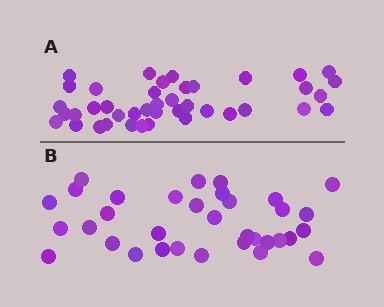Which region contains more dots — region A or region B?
Region A (the top region) has more dots.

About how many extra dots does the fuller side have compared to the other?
Region A has roughly 8 or so more dots than region B.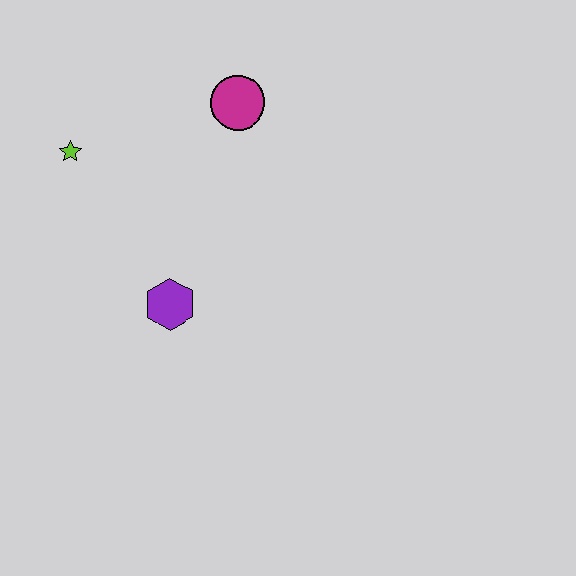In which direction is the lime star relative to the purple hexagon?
The lime star is above the purple hexagon.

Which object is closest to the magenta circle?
The lime star is closest to the magenta circle.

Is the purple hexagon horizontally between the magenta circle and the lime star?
Yes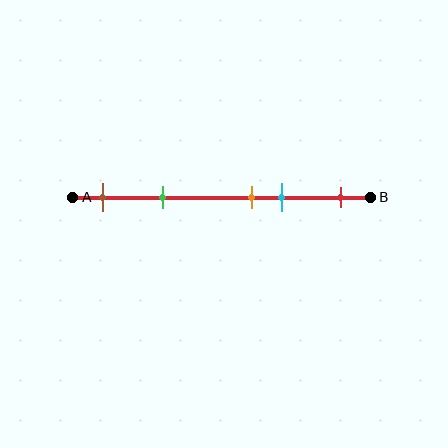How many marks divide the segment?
There are 5 marks dividing the segment.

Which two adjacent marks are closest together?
The orange and cyan marks are the closest adjacent pair.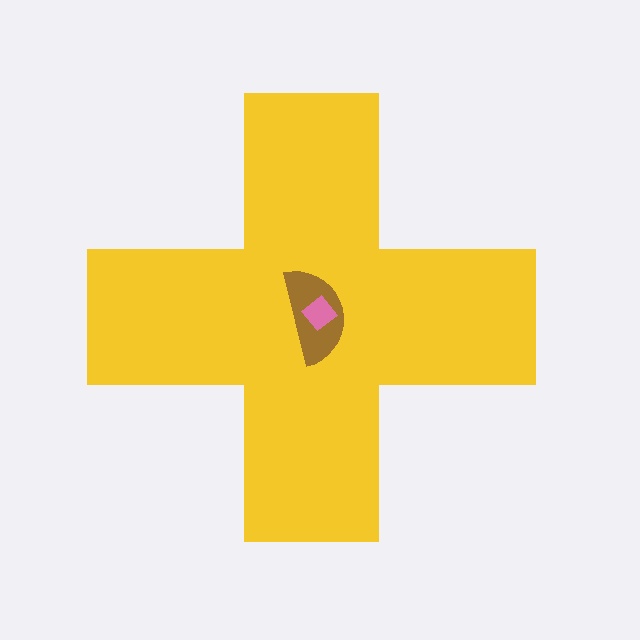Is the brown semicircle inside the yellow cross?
Yes.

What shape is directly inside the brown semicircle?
The pink diamond.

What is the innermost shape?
The pink diamond.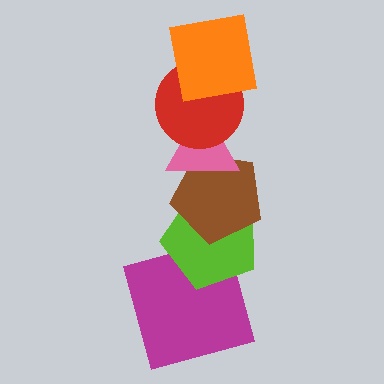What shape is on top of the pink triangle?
The red circle is on top of the pink triangle.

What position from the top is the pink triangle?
The pink triangle is 3rd from the top.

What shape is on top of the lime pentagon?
The brown pentagon is on top of the lime pentagon.